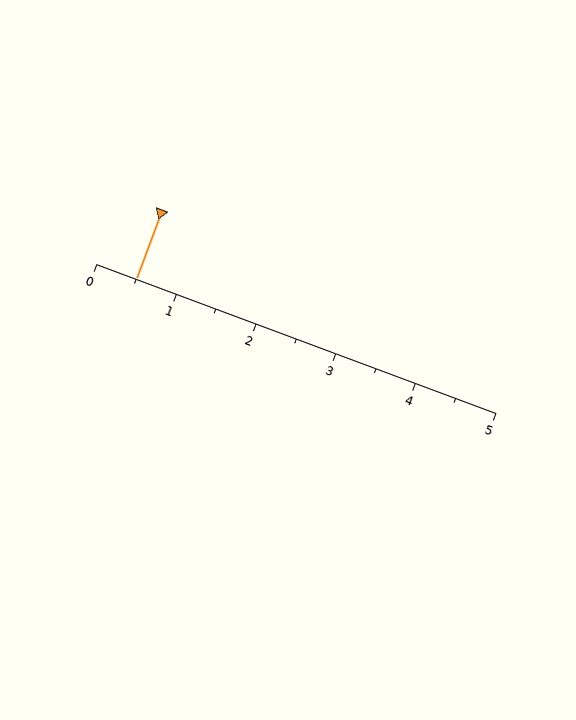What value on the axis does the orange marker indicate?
The marker indicates approximately 0.5.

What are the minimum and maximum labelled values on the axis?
The axis runs from 0 to 5.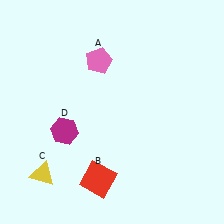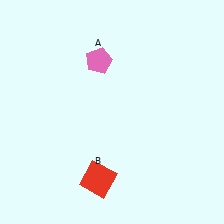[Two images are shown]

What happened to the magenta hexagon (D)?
The magenta hexagon (D) was removed in Image 2. It was in the bottom-left area of Image 1.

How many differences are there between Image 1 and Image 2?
There are 2 differences between the two images.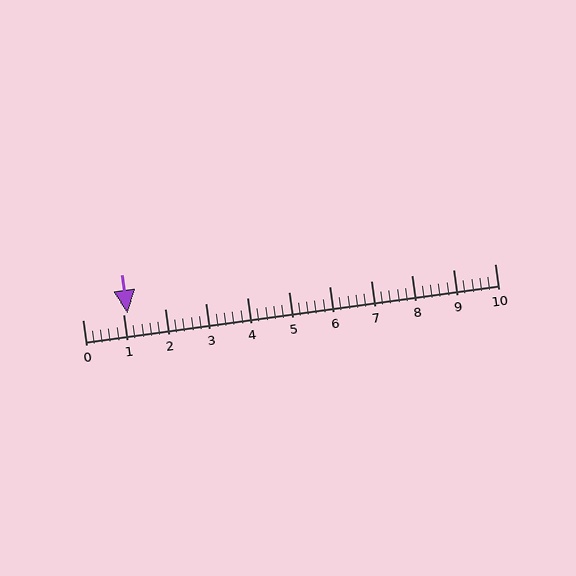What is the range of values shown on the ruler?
The ruler shows values from 0 to 10.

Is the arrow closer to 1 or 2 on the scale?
The arrow is closer to 1.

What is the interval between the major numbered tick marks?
The major tick marks are spaced 1 units apart.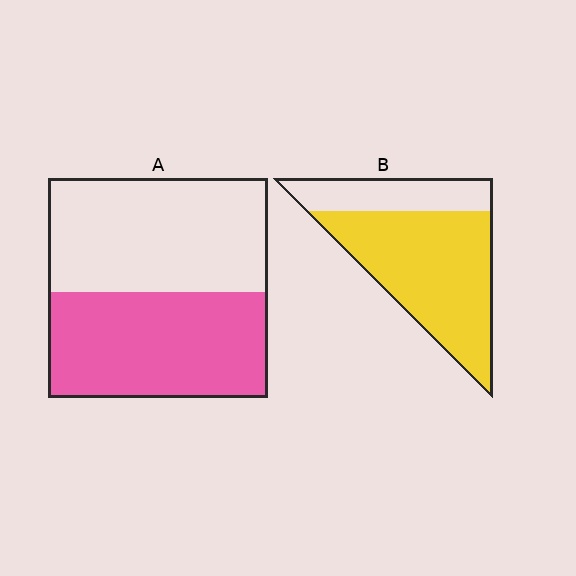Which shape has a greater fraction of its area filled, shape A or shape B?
Shape B.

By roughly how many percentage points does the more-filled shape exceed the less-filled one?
By roughly 25 percentage points (B over A).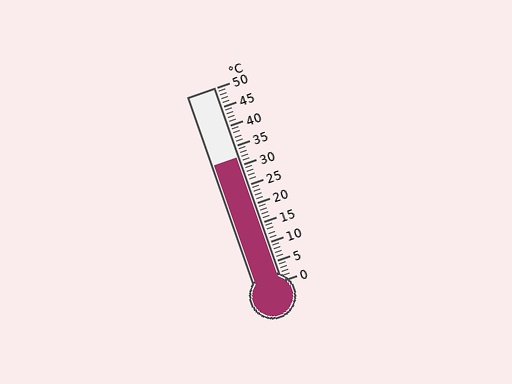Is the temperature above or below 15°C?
The temperature is above 15°C.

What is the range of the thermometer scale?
The thermometer scale ranges from 0°C to 50°C.